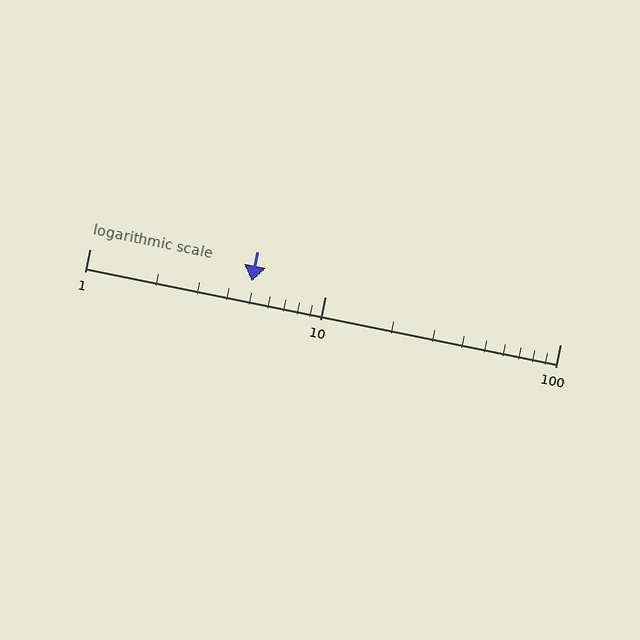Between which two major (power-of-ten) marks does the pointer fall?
The pointer is between 1 and 10.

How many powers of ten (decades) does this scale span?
The scale spans 2 decades, from 1 to 100.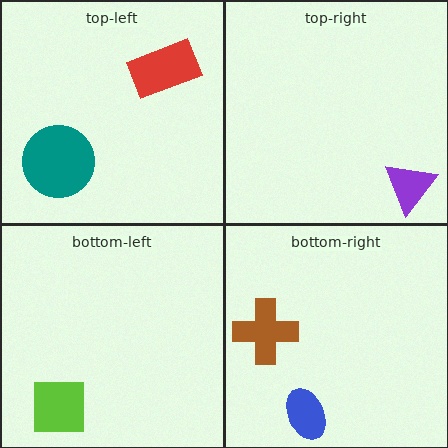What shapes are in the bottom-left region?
The lime square.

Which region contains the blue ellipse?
The bottom-right region.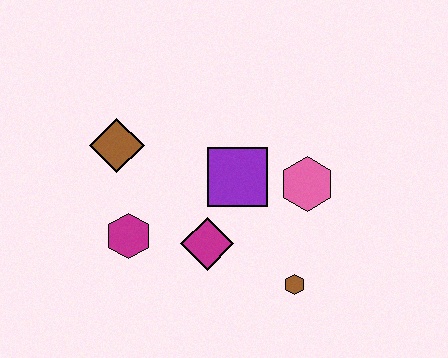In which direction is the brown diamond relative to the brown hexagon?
The brown diamond is to the left of the brown hexagon.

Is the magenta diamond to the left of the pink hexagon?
Yes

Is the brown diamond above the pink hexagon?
Yes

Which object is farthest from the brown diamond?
The brown hexagon is farthest from the brown diamond.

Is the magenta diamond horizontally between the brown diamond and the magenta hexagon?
No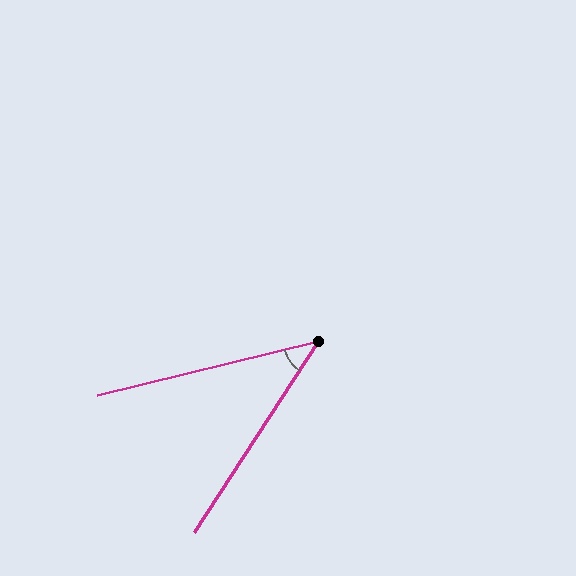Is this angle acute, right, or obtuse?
It is acute.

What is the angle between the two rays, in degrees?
Approximately 43 degrees.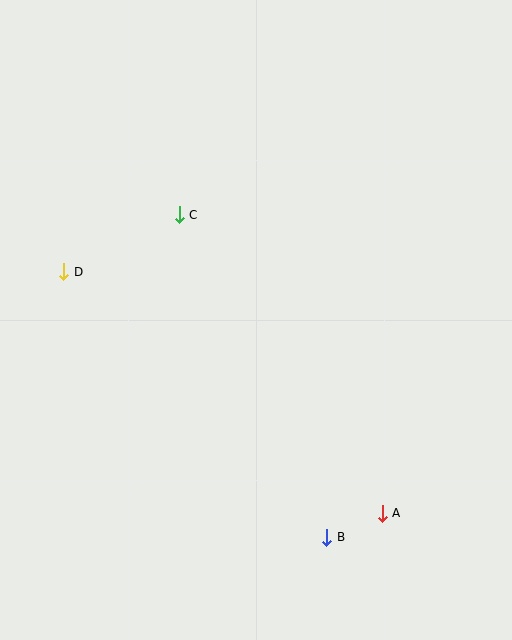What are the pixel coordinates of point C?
Point C is at (179, 215).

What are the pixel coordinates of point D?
Point D is at (64, 272).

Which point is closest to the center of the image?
Point C at (179, 215) is closest to the center.